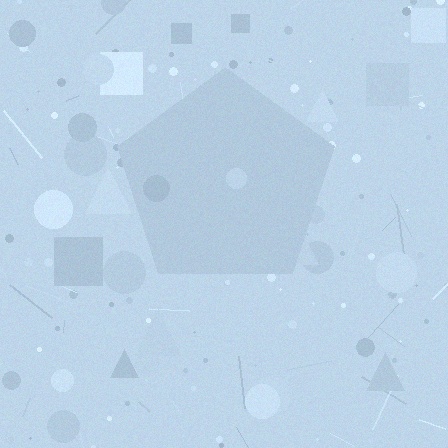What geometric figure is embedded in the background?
A pentagon is embedded in the background.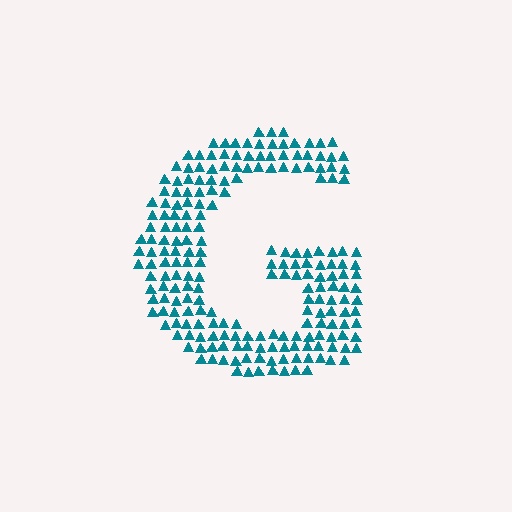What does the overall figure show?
The overall figure shows the letter G.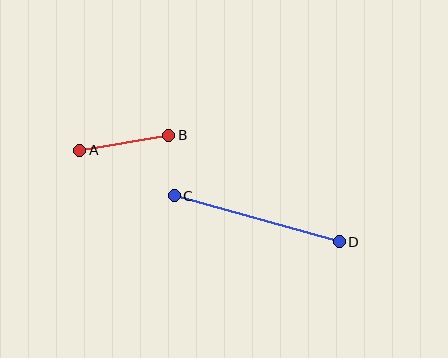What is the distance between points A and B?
The distance is approximately 90 pixels.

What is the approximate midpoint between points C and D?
The midpoint is at approximately (257, 219) pixels.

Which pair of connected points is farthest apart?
Points C and D are farthest apart.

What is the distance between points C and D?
The distance is approximately 171 pixels.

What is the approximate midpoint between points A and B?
The midpoint is at approximately (124, 143) pixels.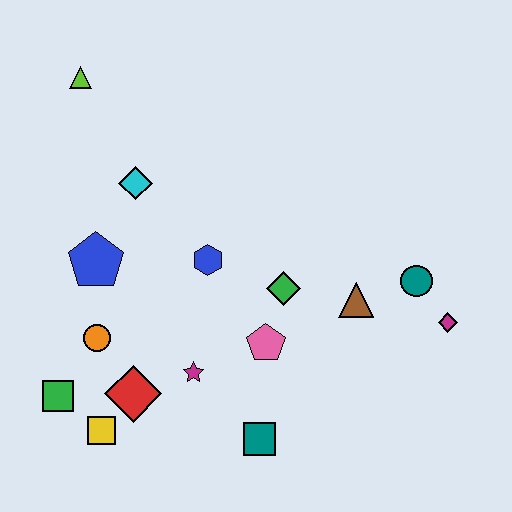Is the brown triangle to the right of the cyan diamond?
Yes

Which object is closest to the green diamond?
The pink pentagon is closest to the green diamond.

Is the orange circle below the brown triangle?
Yes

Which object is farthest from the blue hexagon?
The magenta diamond is farthest from the blue hexagon.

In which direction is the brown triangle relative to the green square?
The brown triangle is to the right of the green square.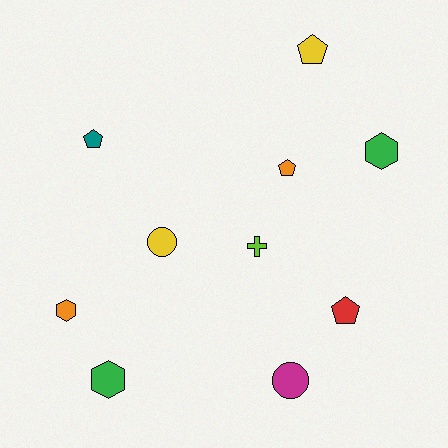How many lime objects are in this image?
There is 1 lime object.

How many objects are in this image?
There are 10 objects.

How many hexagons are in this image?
There are 3 hexagons.